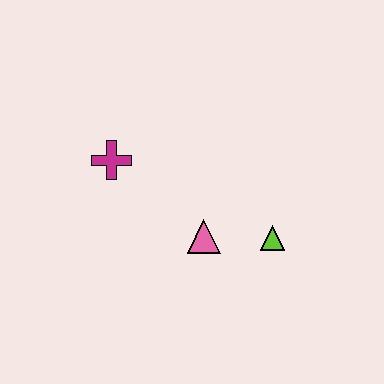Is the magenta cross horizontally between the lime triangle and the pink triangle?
No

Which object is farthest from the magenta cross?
The lime triangle is farthest from the magenta cross.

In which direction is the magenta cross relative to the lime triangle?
The magenta cross is to the left of the lime triangle.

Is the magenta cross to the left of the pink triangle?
Yes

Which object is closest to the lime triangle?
The pink triangle is closest to the lime triangle.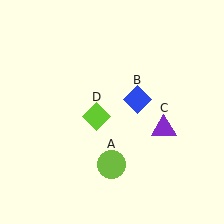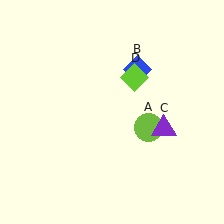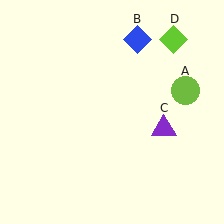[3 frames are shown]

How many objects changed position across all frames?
3 objects changed position: lime circle (object A), blue diamond (object B), lime diamond (object D).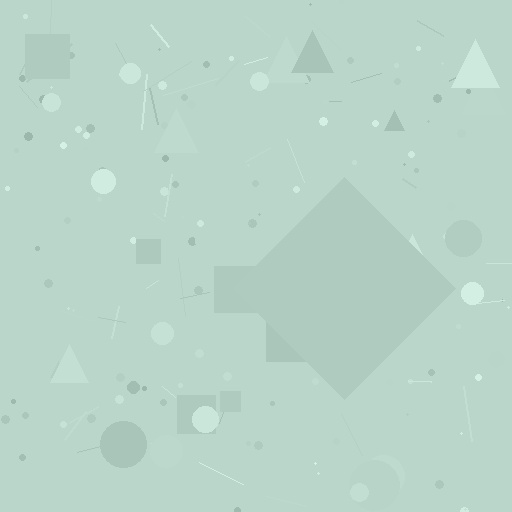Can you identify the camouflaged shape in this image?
The camouflaged shape is a diamond.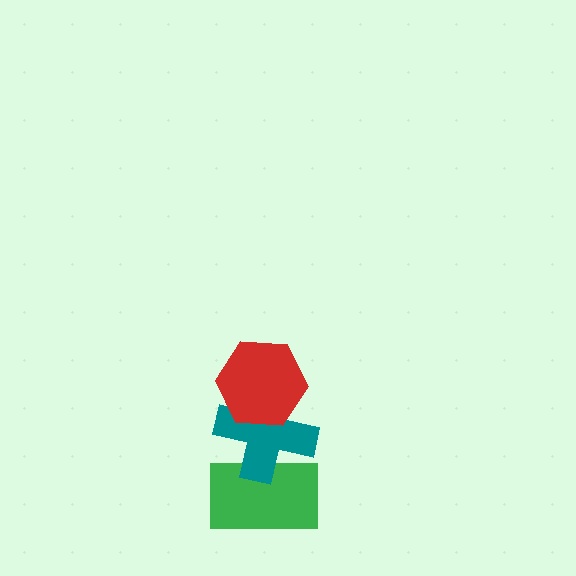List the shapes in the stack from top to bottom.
From top to bottom: the red hexagon, the teal cross, the green rectangle.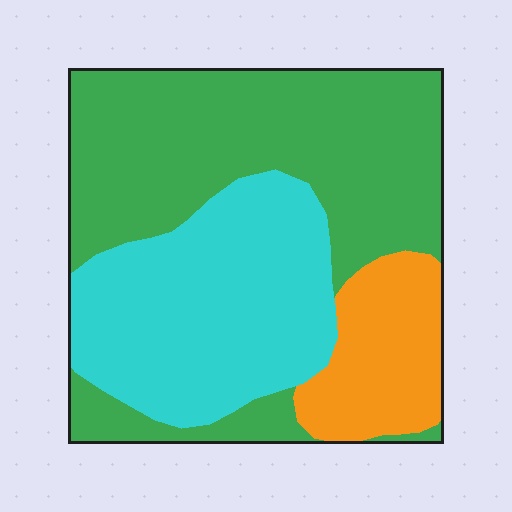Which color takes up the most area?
Green, at roughly 50%.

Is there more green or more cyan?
Green.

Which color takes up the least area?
Orange, at roughly 15%.